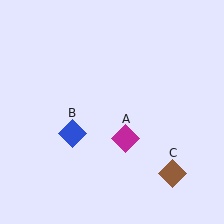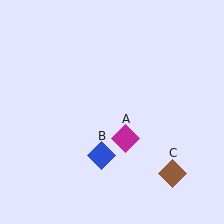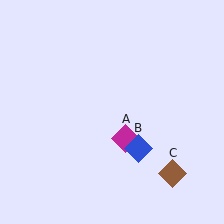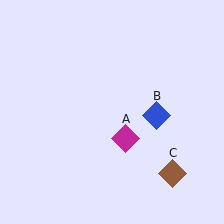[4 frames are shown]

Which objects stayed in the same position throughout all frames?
Magenta diamond (object A) and brown diamond (object C) remained stationary.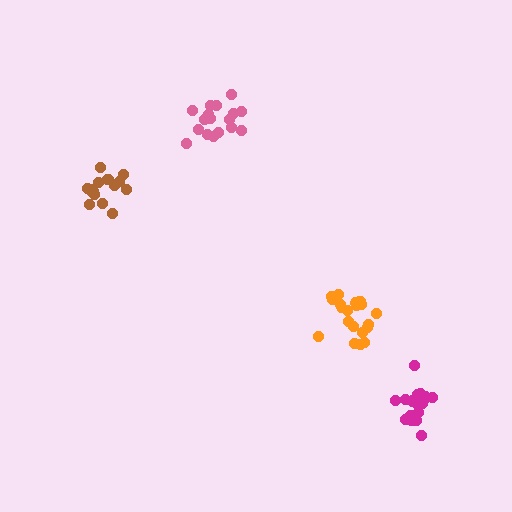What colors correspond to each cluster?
The clusters are colored: pink, magenta, orange, brown.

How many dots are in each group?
Group 1: 17 dots, Group 2: 18 dots, Group 3: 21 dots, Group 4: 16 dots (72 total).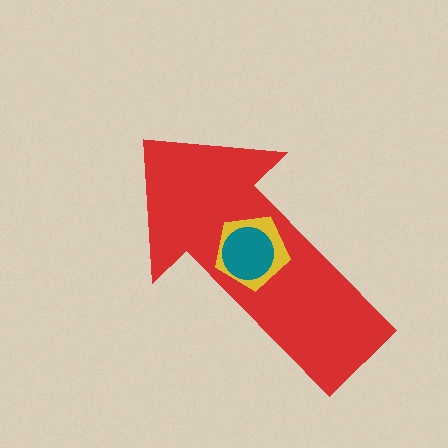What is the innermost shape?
The teal circle.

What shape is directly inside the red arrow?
The yellow pentagon.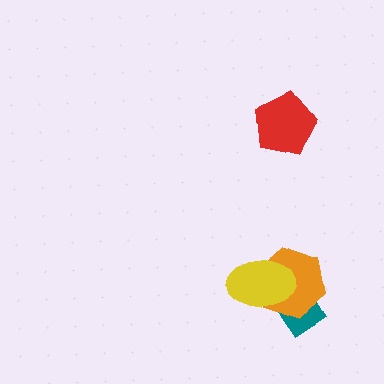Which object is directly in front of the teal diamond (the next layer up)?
The orange hexagon is directly in front of the teal diamond.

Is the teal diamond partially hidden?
Yes, it is partially covered by another shape.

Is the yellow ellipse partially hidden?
No, no other shape covers it.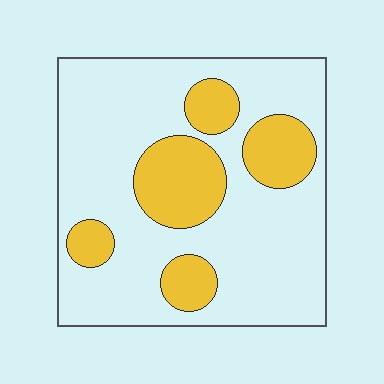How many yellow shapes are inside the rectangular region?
5.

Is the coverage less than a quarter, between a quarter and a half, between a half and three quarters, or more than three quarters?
Between a quarter and a half.